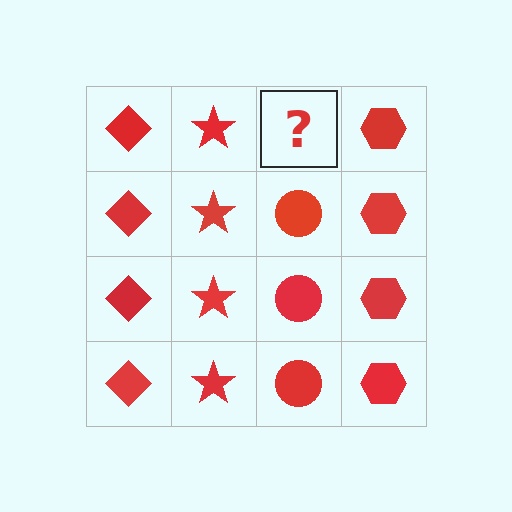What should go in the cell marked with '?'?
The missing cell should contain a red circle.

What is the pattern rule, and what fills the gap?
The rule is that each column has a consistent shape. The gap should be filled with a red circle.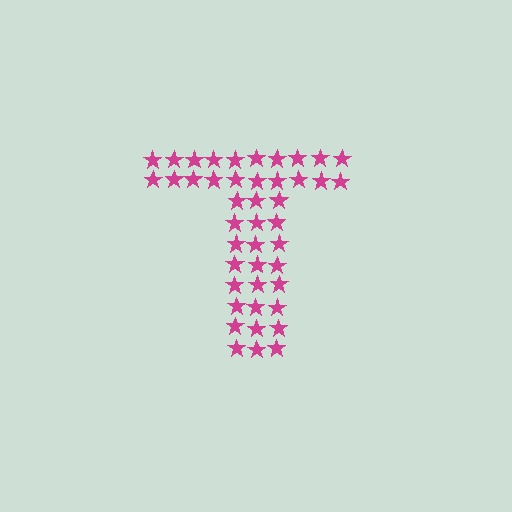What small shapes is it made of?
It is made of small stars.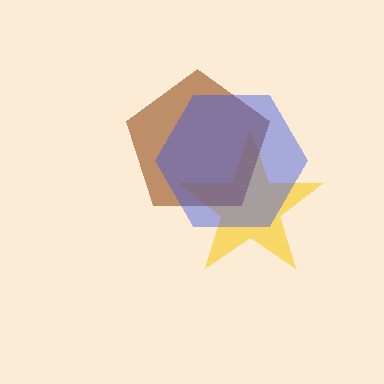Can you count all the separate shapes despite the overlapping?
Yes, there are 3 separate shapes.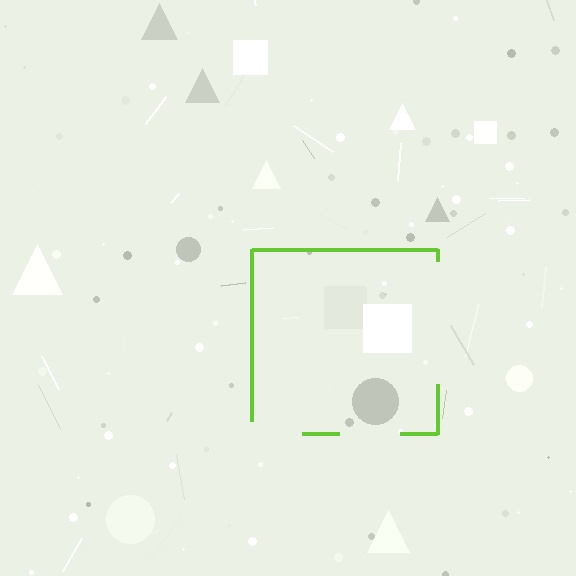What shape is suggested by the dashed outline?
The dashed outline suggests a square.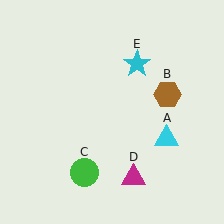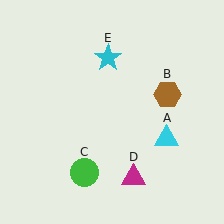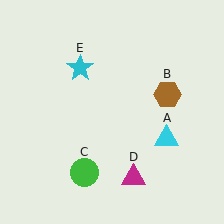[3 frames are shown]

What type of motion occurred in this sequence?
The cyan star (object E) rotated counterclockwise around the center of the scene.